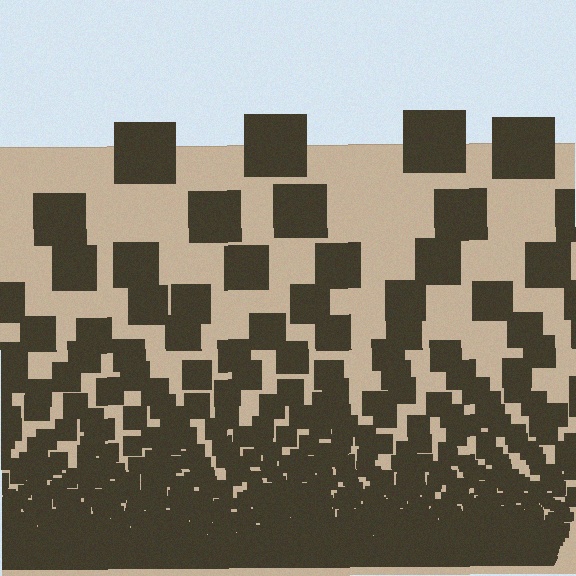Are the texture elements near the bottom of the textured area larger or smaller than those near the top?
Smaller. The gradient is inverted — elements near the bottom are smaller and denser.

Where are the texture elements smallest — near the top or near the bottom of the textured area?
Near the bottom.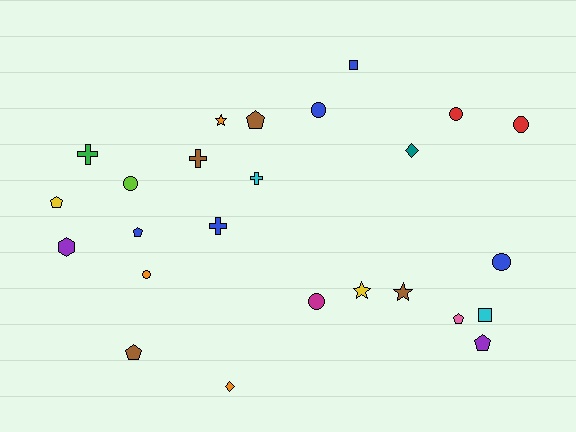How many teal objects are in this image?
There is 1 teal object.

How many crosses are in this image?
There are 4 crosses.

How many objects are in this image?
There are 25 objects.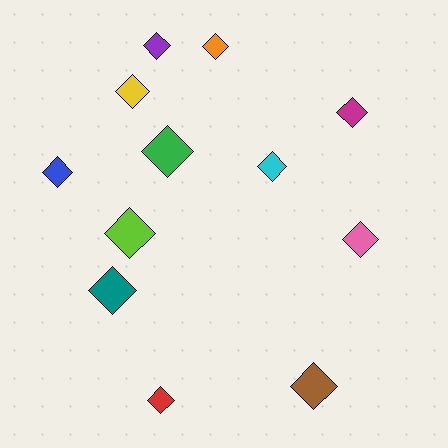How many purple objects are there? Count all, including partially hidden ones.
There is 1 purple object.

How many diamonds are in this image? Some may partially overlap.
There are 12 diamonds.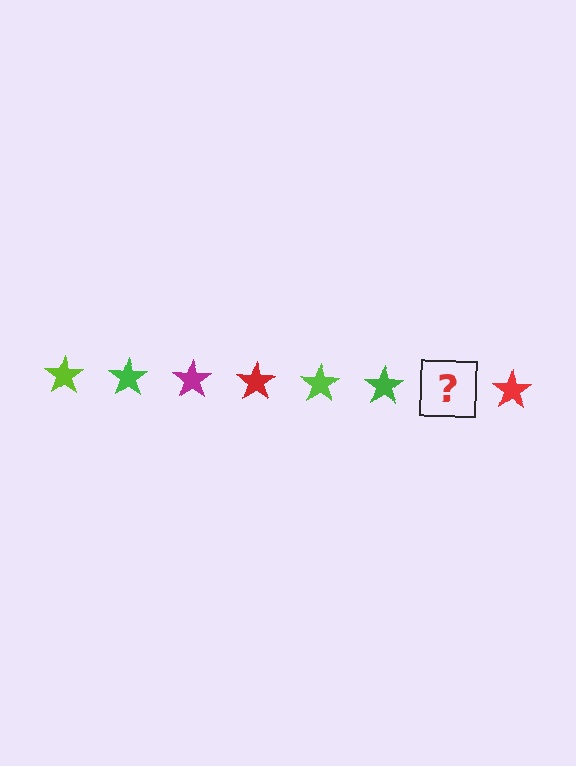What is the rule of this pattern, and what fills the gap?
The rule is that the pattern cycles through lime, green, magenta, red stars. The gap should be filled with a magenta star.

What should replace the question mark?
The question mark should be replaced with a magenta star.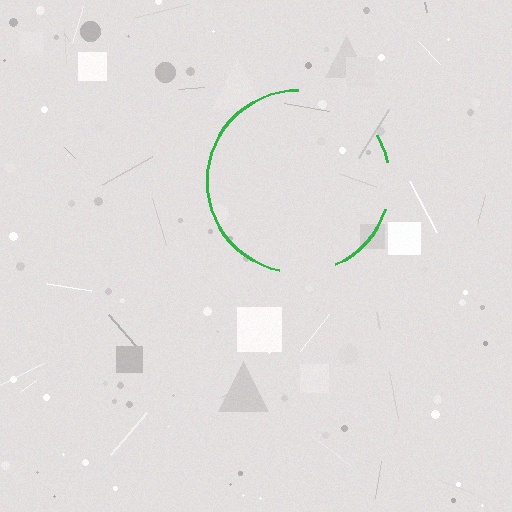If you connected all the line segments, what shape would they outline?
They would outline a circle.